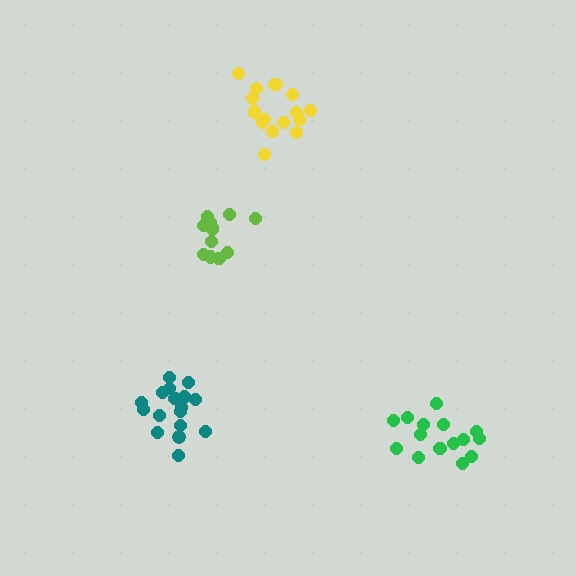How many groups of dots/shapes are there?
There are 4 groups.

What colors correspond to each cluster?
The clusters are colored: yellow, lime, teal, green.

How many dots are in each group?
Group 1: 17 dots, Group 2: 12 dots, Group 3: 17 dots, Group 4: 16 dots (62 total).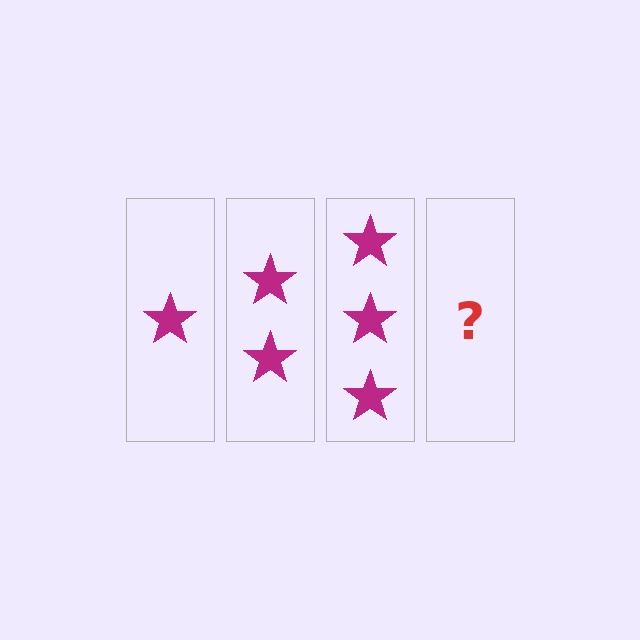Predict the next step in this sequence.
The next step is 4 stars.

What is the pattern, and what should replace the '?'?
The pattern is that each step adds one more star. The '?' should be 4 stars.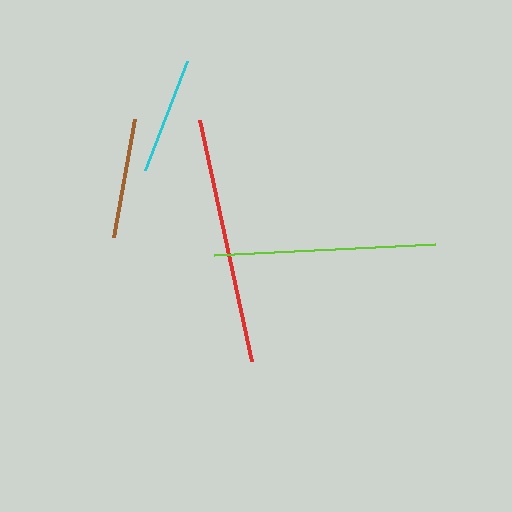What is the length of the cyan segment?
The cyan segment is approximately 118 pixels long.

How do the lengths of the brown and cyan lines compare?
The brown and cyan lines are approximately the same length.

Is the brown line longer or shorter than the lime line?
The lime line is longer than the brown line.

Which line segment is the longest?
The red line is the longest at approximately 246 pixels.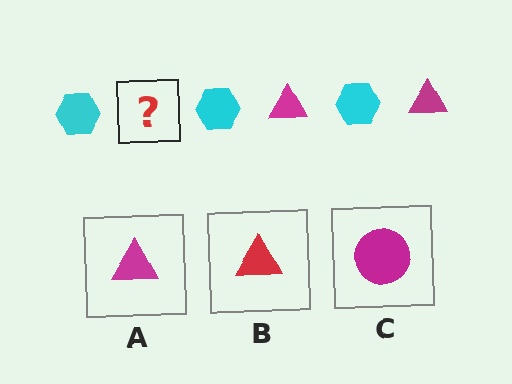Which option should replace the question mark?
Option A.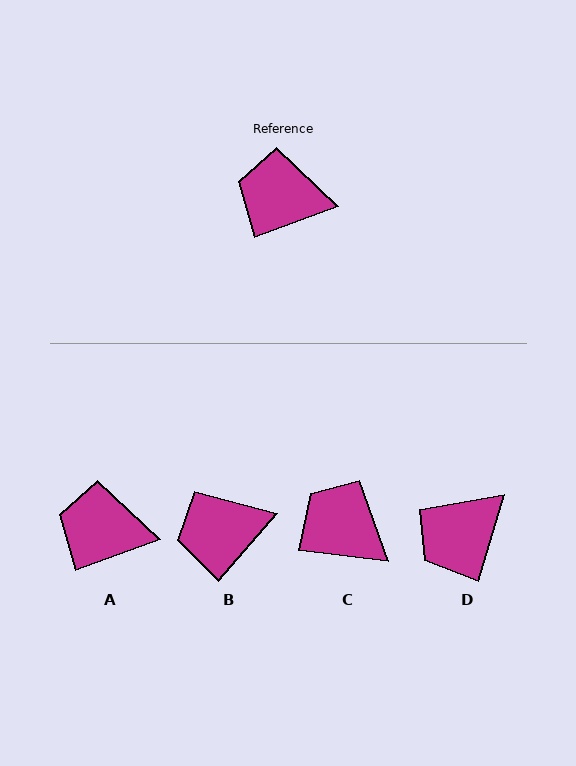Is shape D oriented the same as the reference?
No, it is off by about 53 degrees.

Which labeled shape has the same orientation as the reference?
A.